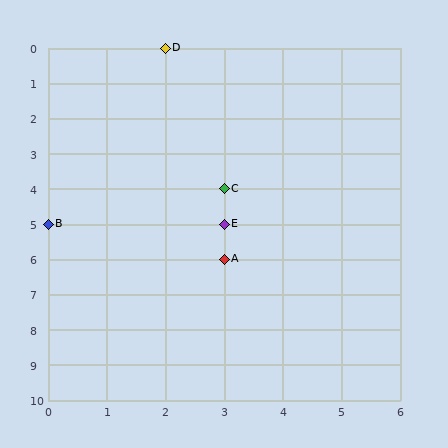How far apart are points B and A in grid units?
Points B and A are 3 columns and 1 row apart (about 3.2 grid units diagonally).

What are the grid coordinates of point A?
Point A is at grid coordinates (3, 6).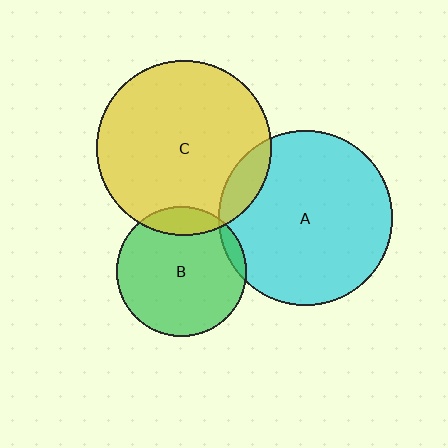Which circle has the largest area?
Circle C (yellow).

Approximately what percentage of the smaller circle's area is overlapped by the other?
Approximately 10%.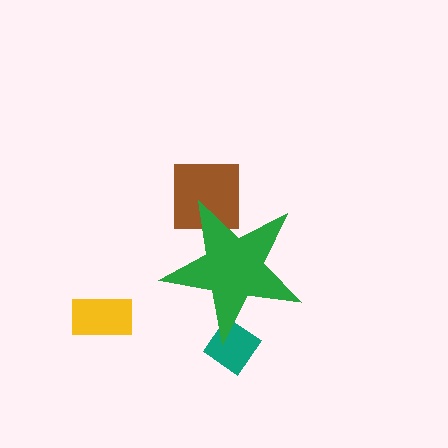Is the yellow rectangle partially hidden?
No, the yellow rectangle is fully visible.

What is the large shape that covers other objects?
A green star.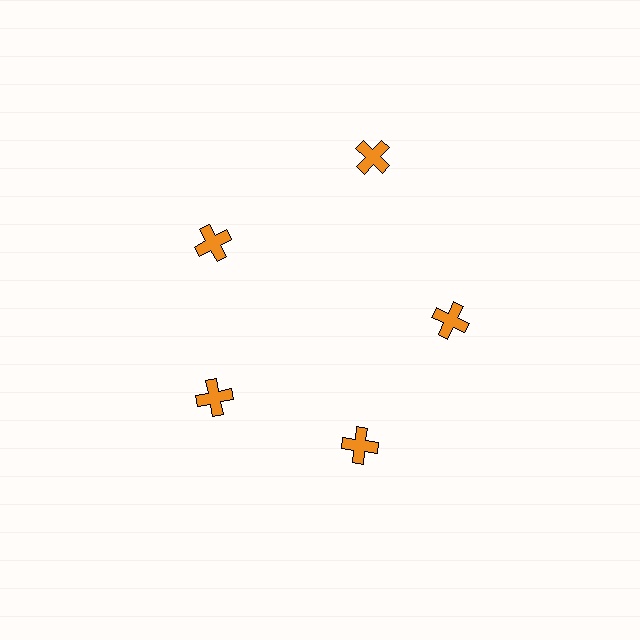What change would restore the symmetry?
The symmetry would be restored by moving it inward, back onto the ring so that all 5 crosses sit at equal angles and equal distance from the center.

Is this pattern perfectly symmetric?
No. The 5 orange crosses are arranged in a ring, but one element near the 1 o'clock position is pushed outward from the center, breaking the 5-fold rotational symmetry.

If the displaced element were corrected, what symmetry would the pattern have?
It would have 5-fold rotational symmetry — the pattern would map onto itself every 72 degrees.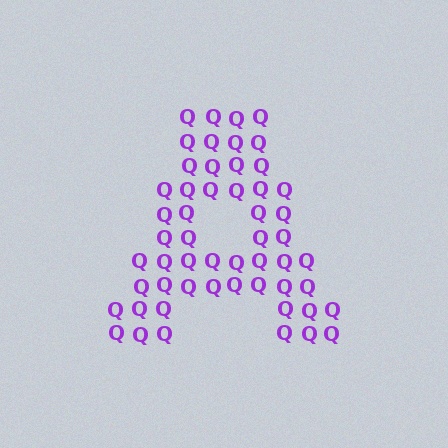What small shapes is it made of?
It is made of small letter Q's.